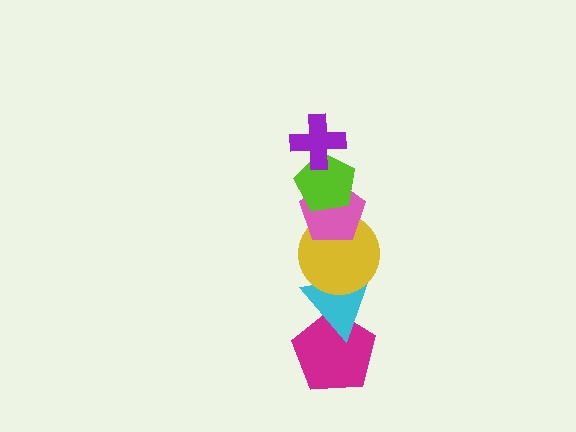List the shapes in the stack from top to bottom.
From top to bottom: the purple cross, the lime pentagon, the pink pentagon, the yellow circle, the cyan triangle, the magenta pentagon.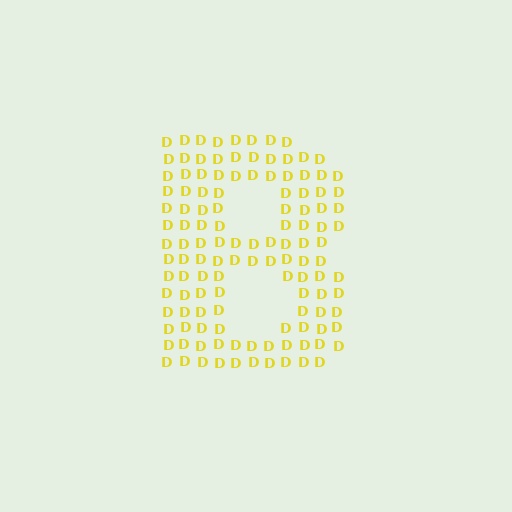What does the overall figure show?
The overall figure shows the letter B.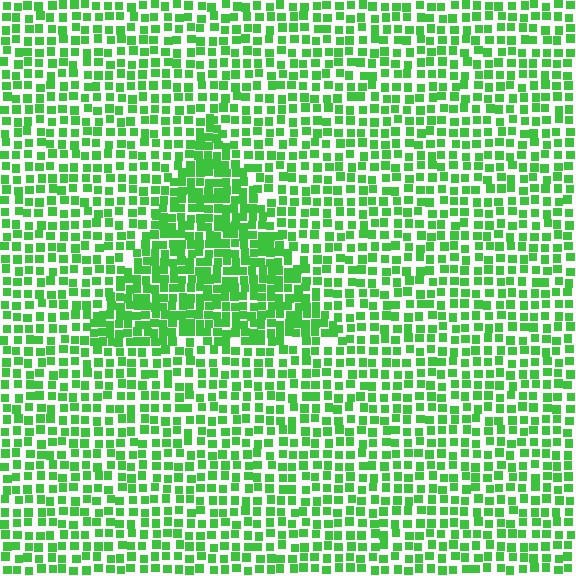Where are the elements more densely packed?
The elements are more densely packed inside the triangle boundary.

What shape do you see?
I see a triangle.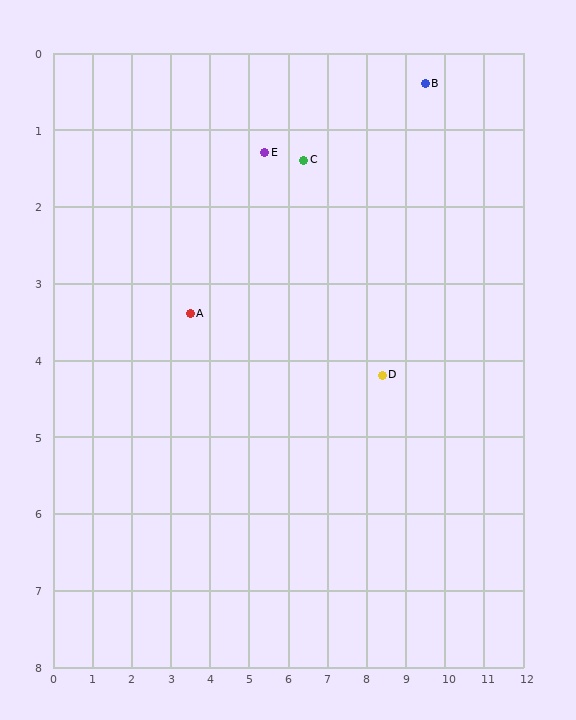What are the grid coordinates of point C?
Point C is at approximately (6.4, 1.4).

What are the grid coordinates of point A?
Point A is at approximately (3.5, 3.4).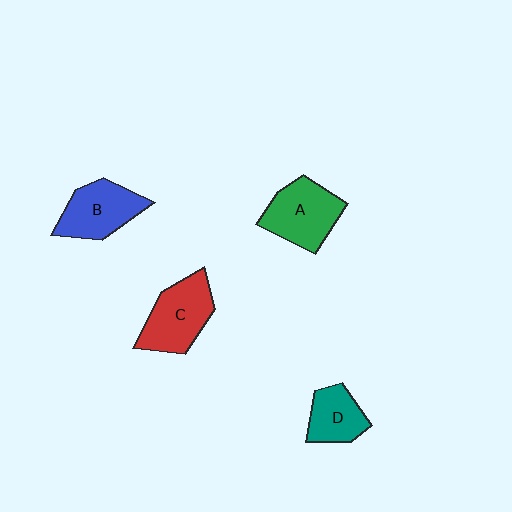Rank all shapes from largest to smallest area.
From largest to smallest: C (red), A (green), B (blue), D (teal).